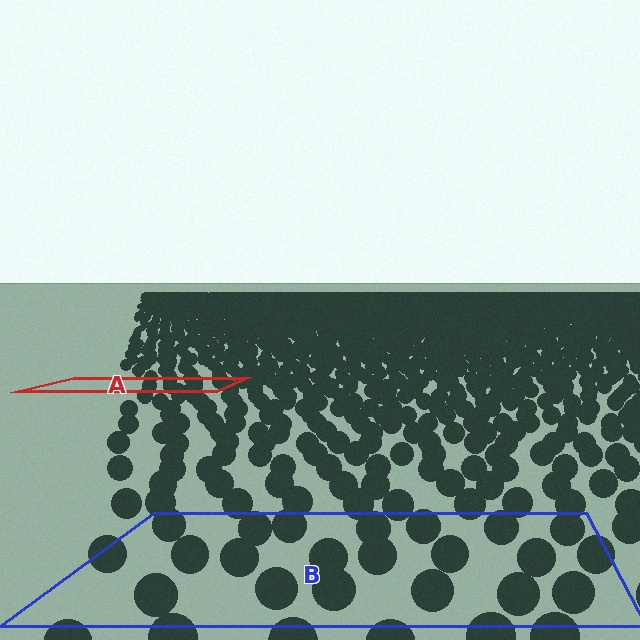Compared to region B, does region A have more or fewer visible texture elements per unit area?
Region A has more texture elements per unit area — they are packed more densely because it is farther away.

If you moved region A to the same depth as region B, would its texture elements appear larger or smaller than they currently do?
They would appear larger. At a closer depth, the same texture elements are projected at a bigger on-screen size.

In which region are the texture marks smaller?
The texture marks are smaller in region A, because it is farther away.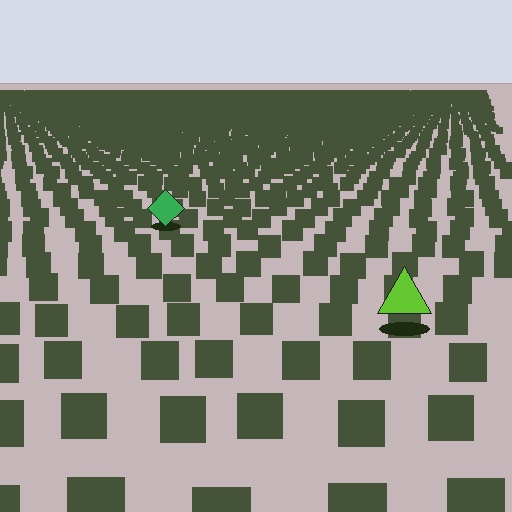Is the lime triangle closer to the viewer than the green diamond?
Yes. The lime triangle is closer — you can tell from the texture gradient: the ground texture is coarser near it.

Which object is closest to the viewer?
The lime triangle is closest. The texture marks near it are larger and more spread out.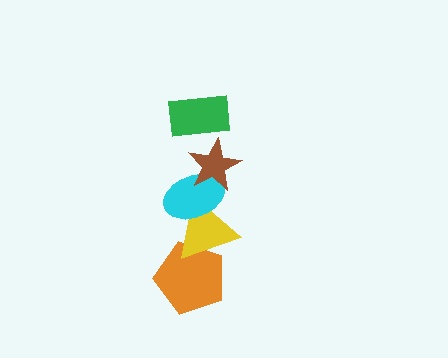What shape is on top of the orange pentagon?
The yellow triangle is on top of the orange pentagon.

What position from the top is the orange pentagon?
The orange pentagon is 5th from the top.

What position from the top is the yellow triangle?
The yellow triangle is 4th from the top.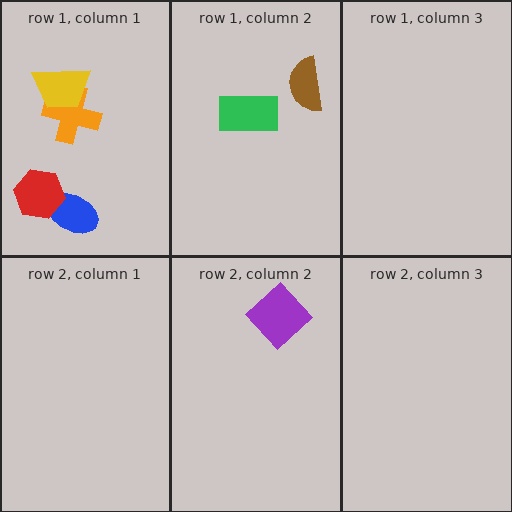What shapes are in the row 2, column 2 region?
The purple diamond.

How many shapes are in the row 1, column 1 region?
4.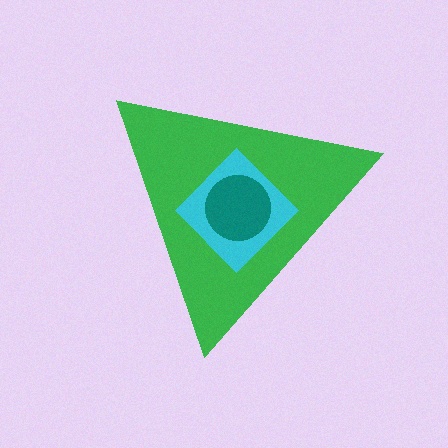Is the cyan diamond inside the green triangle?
Yes.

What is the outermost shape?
The green triangle.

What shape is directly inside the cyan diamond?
The teal circle.